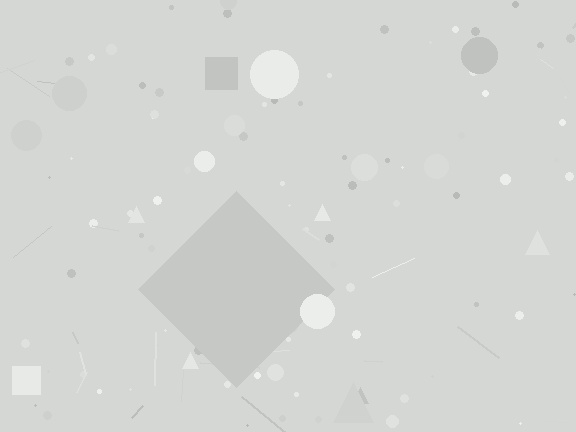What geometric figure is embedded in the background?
A diamond is embedded in the background.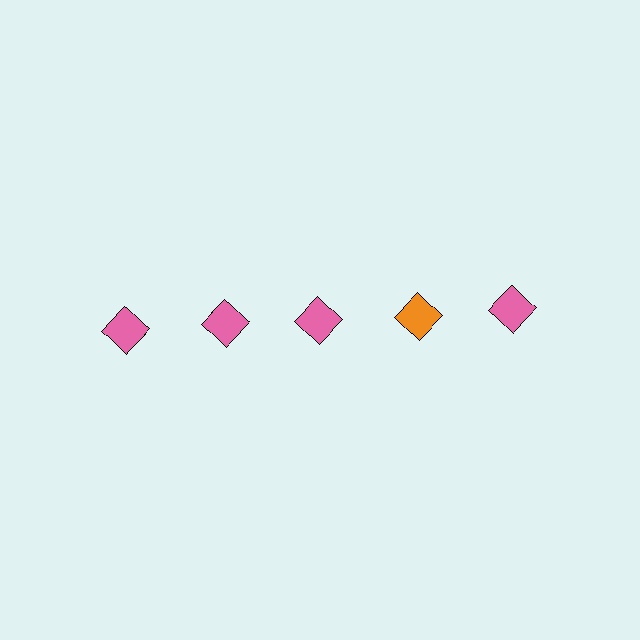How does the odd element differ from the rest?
It has a different color: orange instead of pink.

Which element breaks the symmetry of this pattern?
The orange diamond in the top row, second from right column breaks the symmetry. All other shapes are pink diamonds.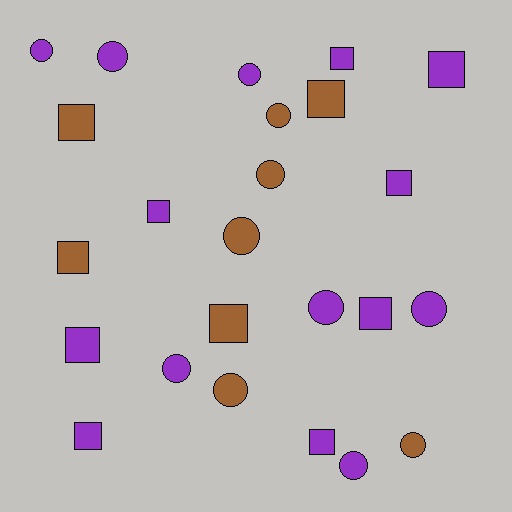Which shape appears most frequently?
Square, with 12 objects.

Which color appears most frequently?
Purple, with 15 objects.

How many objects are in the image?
There are 24 objects.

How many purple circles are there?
There are 7 purple circles.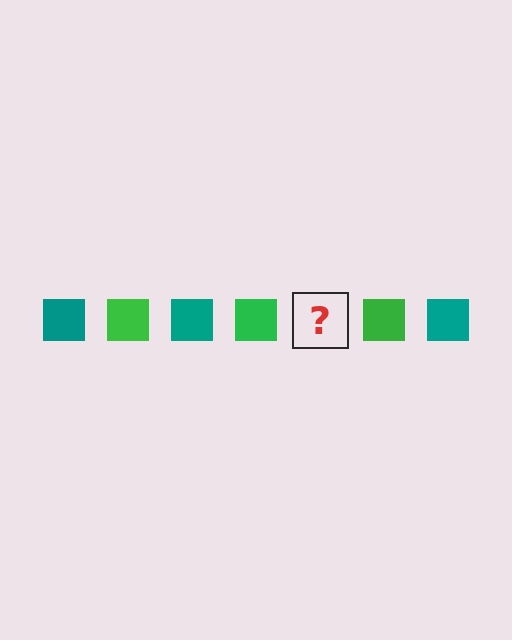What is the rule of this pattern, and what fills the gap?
The rule is that the pattern cycles through teal, green squares. The gap should be filled with a teal square.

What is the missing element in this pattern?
The missing element is a teal square.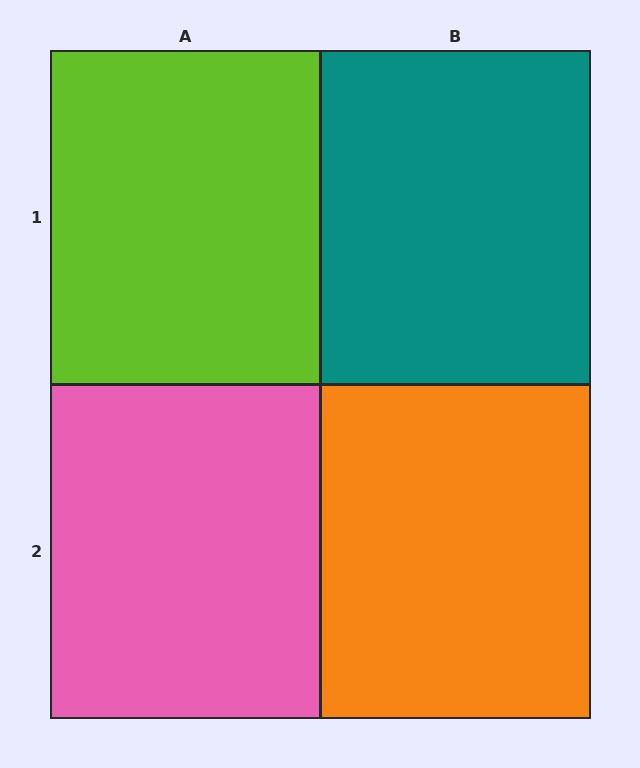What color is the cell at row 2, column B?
Orange.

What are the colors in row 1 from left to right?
Lime, teal.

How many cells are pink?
1 cell is pink.